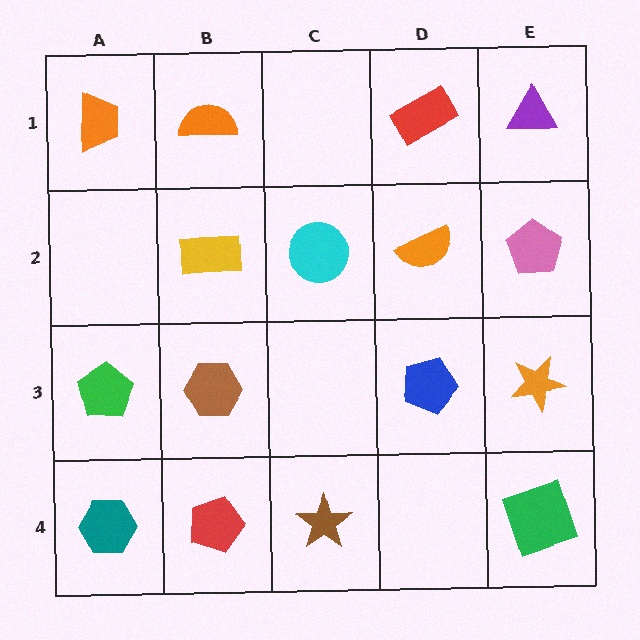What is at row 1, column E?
A purple triangle.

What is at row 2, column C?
A cyan circle.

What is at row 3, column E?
An orange star.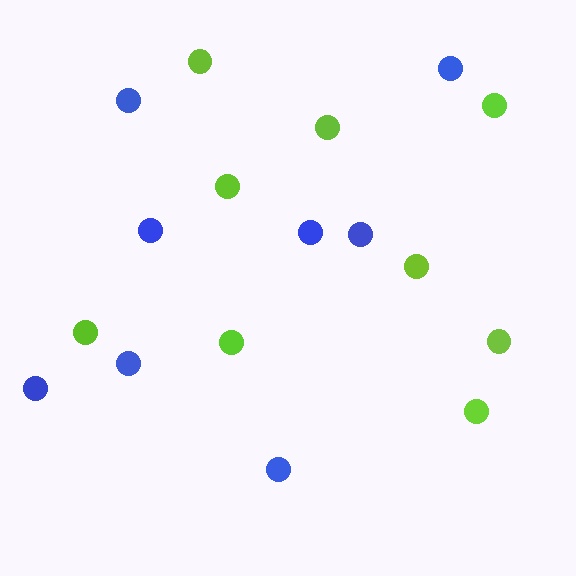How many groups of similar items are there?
There are 2 groups: one group of blue circles (8) and one group of lime circles (9).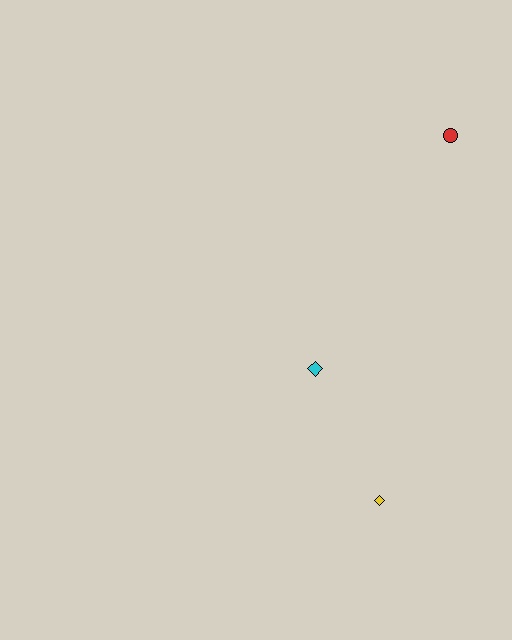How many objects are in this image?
There are 3 objects.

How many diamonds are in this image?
There are 2 diamonds.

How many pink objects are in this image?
There are no pink objects.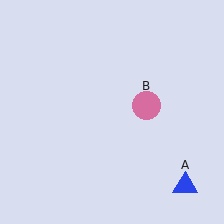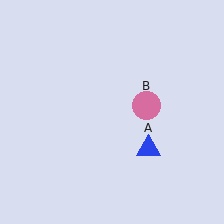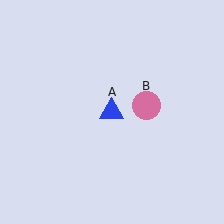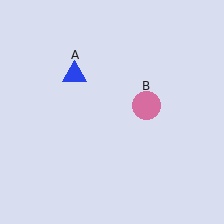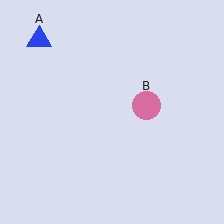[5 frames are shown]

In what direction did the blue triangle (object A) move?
The blue triangle (object A) moved up and to the left.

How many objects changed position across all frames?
1 object changed position: blue triangle (object A).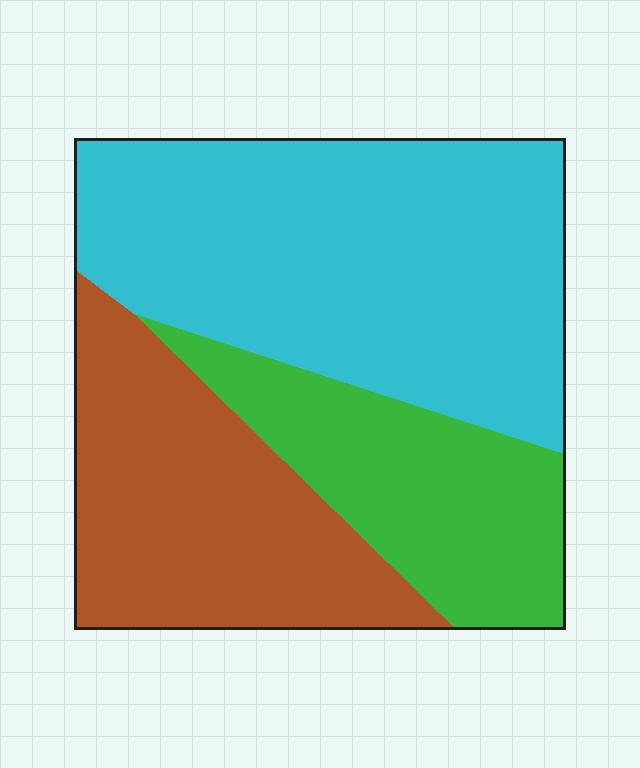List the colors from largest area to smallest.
From largest to smallest: cyan, brown, green.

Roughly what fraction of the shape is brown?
Brown takes up between a sixth and a third of the shape.